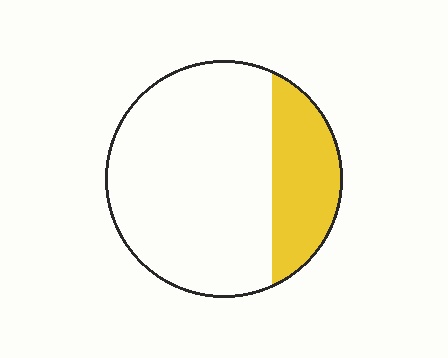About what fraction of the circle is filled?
About one quarter (1/4).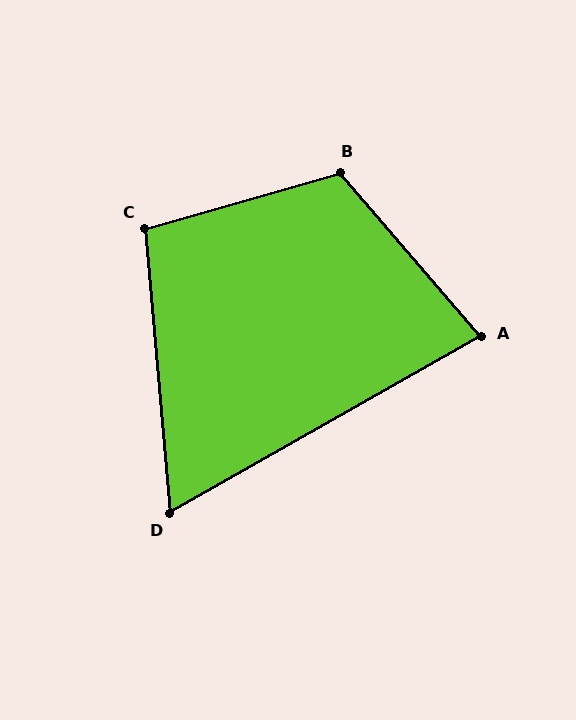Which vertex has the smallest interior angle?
D, at approximately 65 degrees.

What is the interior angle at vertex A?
Approximately 79 degrees (acute).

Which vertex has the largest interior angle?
B, at approximately 115 degrees.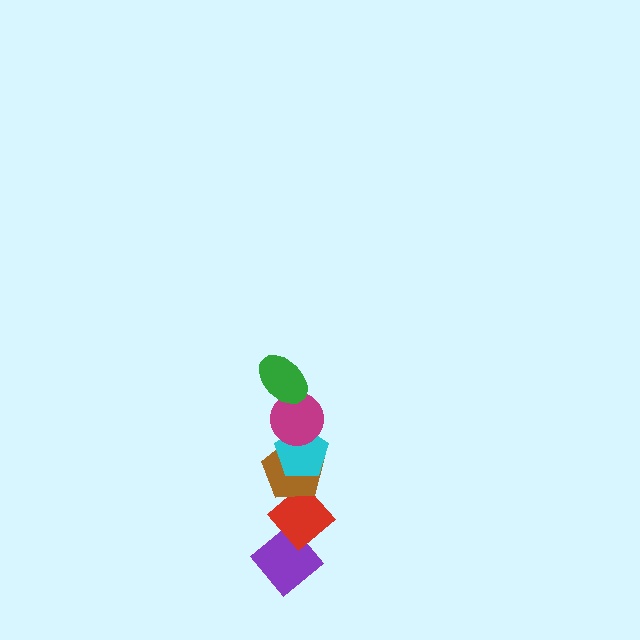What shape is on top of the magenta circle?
The green ellipse is on top of the magenta circle.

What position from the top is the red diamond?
The red diamond is 5th from the top.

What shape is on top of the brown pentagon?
The cyan pentagon is on top of the brown pentagon.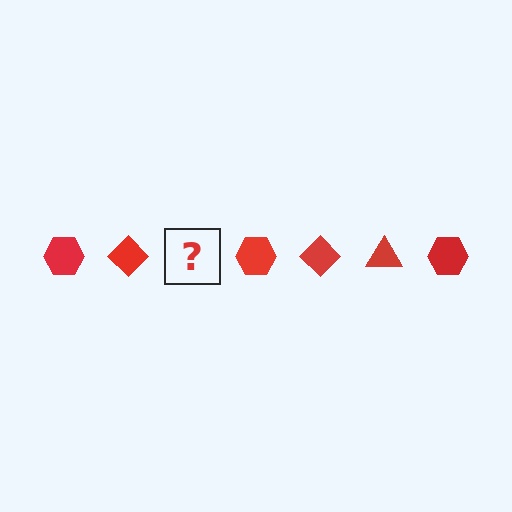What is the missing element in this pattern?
The missing element is a red triangle.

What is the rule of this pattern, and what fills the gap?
The rule is that the pattern cycles through hexagon, diamond, triangle shapes in red. The gap should be filled with a red triangle.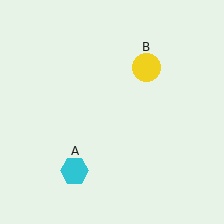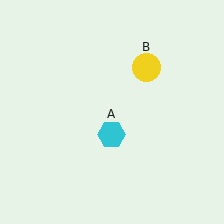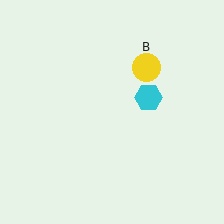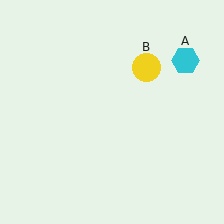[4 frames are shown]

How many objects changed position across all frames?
1 object changed position: cyan hexagon (object A).